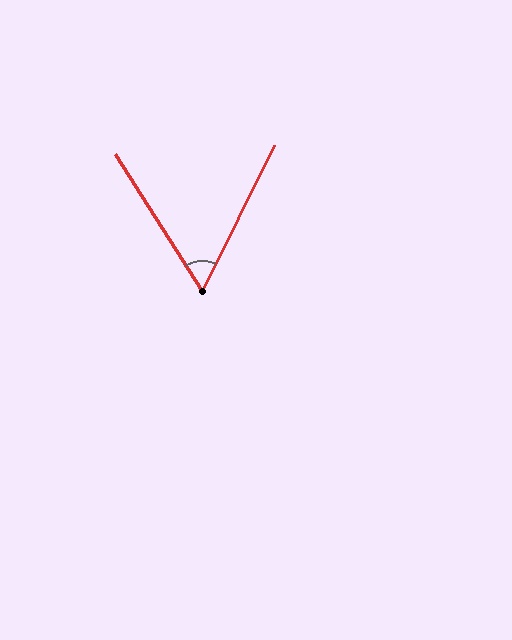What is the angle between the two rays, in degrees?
Approximately 58 degrees.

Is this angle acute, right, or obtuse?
It is acute.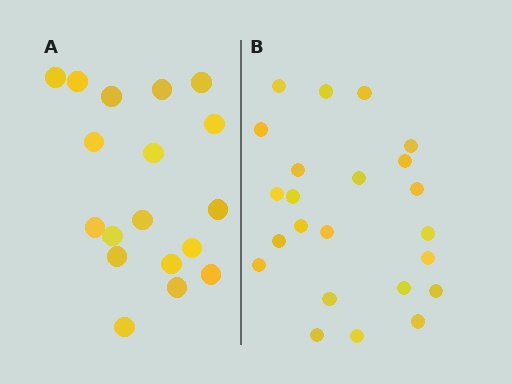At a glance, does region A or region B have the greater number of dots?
Region B (the right region) has more dots.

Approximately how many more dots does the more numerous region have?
Region B has about 5 more dots than region A.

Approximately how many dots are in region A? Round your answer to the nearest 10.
About 20 dots. (The exact count is 18, which rounds to 20.)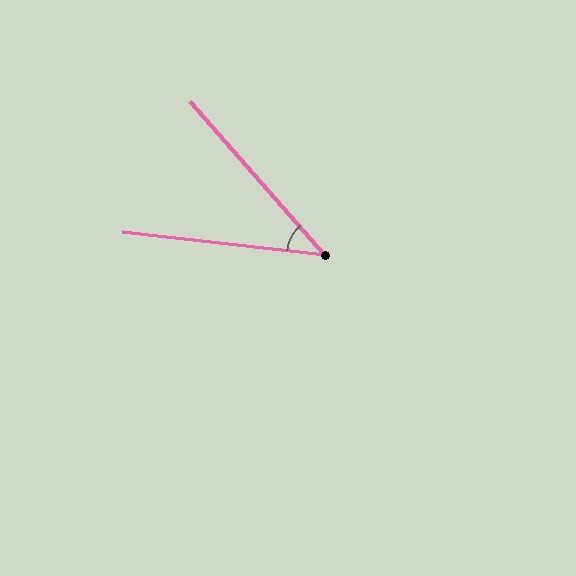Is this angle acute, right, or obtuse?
It is acute.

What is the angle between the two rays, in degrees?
Approximately 42 degrees.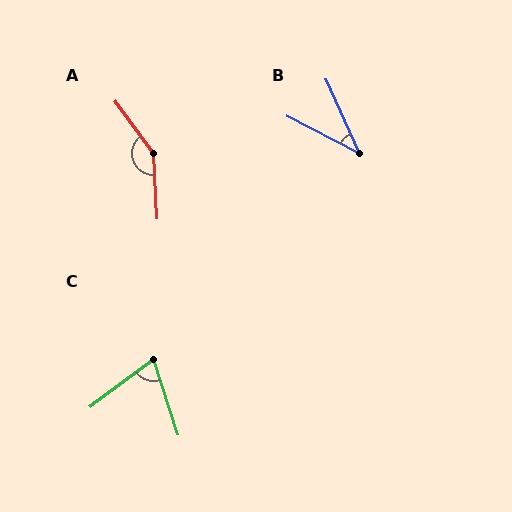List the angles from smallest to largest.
B (39°), C (71°), A (148°).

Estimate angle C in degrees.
Approximately 71 degrees.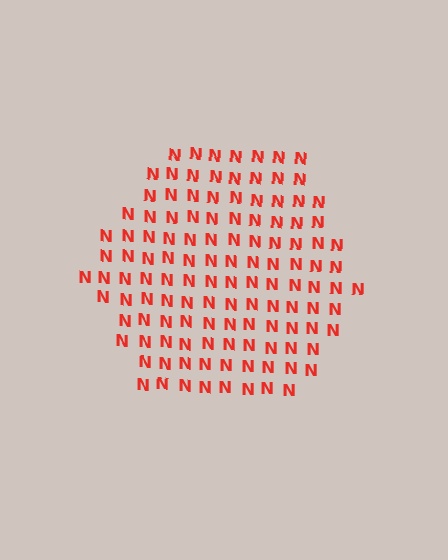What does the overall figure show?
The overall figure shows a hexagon.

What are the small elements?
The small elements are letter N's.